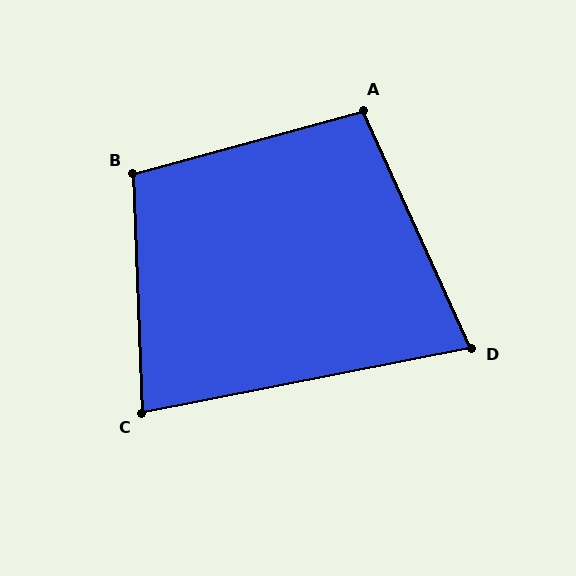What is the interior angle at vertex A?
Approximately 99 degrees (obtuse).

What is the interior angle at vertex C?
Approximately 81 degrees (acute).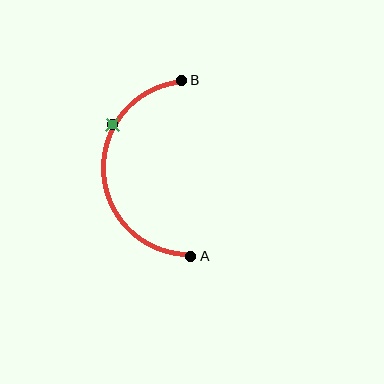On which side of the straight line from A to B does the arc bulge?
The arc bulges to the left of the straight line connecting A and B.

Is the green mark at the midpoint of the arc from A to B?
No. The green mark lies on the arc but is closer to endpoint B. The arc midpoint would be at the point on the curve equidistant along the arc from both A and B.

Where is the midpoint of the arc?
The arc midpoint is the point on the curve farthest from the straight line joining A and B. It sits to the left of that line.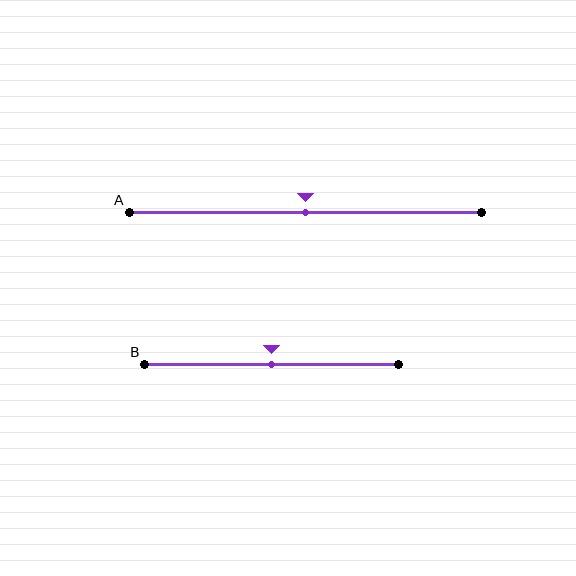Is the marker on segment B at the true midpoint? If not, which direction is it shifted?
Yes, the marker on segment B is at the true midpoint.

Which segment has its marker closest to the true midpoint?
Segment A has its marker closest to the true midpoint.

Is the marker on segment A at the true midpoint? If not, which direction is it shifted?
Yes, the marker on segment A is at the true midpoint.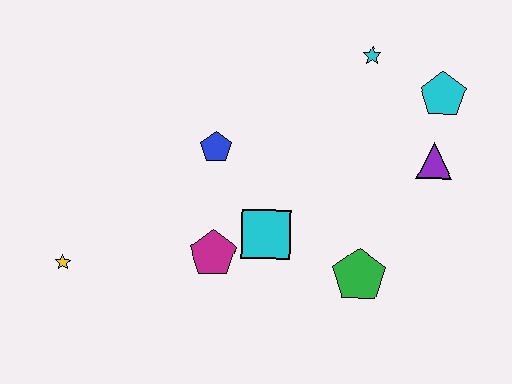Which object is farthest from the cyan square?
The cyan pentagon is farthest from the cyan square.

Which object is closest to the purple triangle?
The cyan pentagon is closest to the purple triangle.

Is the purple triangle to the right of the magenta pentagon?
Yes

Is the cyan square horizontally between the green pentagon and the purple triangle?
No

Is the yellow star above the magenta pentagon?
No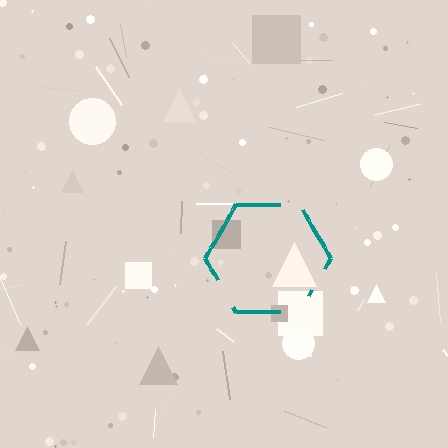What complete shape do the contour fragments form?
The contour fragments form a hexagon.